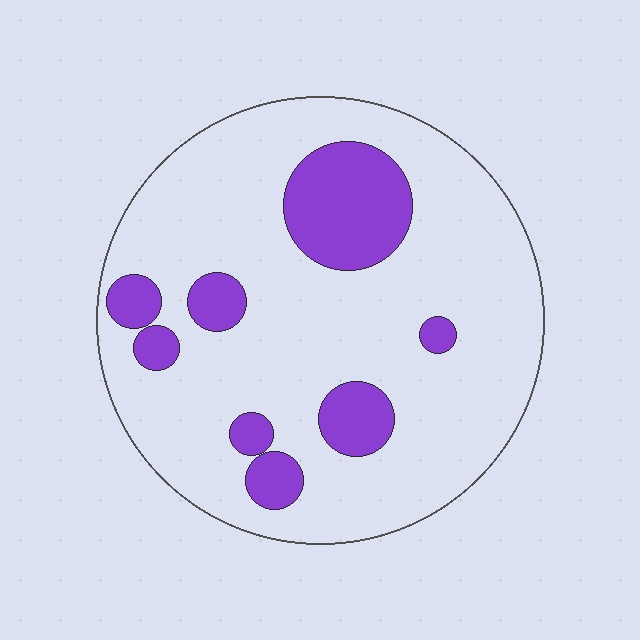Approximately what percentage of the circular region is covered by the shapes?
Approximately 20%.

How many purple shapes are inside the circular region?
8.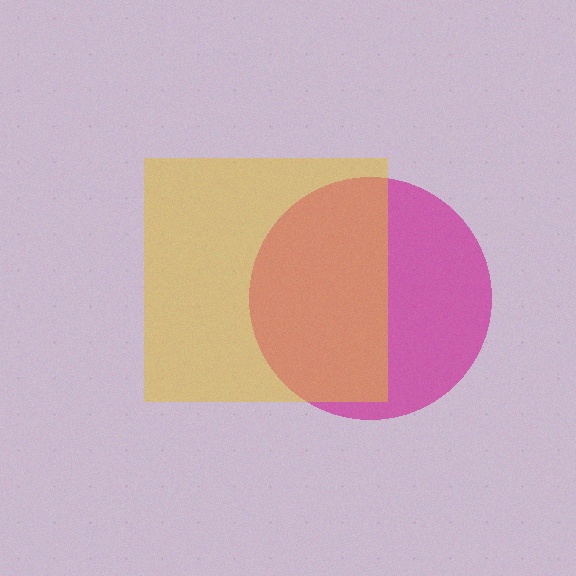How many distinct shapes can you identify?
There are 2 distinct shapes: a magenta circle, a yellow square.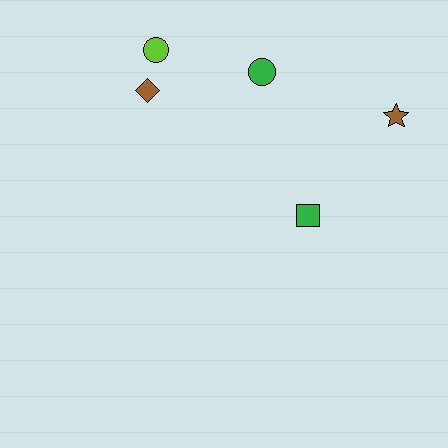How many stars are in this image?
There is 1 star.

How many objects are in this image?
There are 5 objects.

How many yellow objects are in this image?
There are no yellow objects.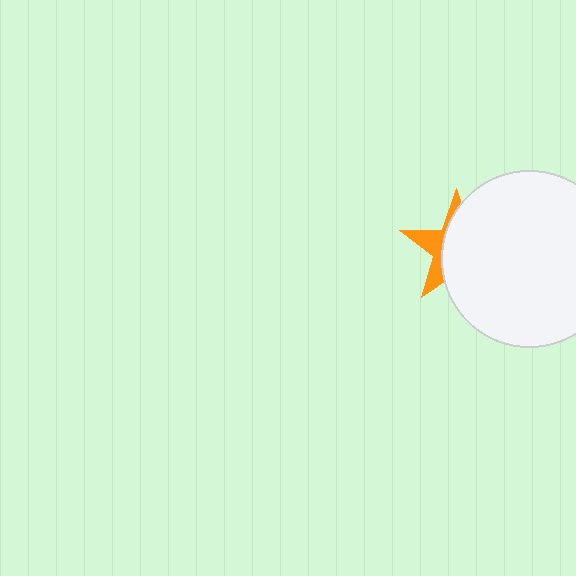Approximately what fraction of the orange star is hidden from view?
Roughly 67% of the orange star is hidden behind the white circle.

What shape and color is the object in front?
The object in front is a white circle.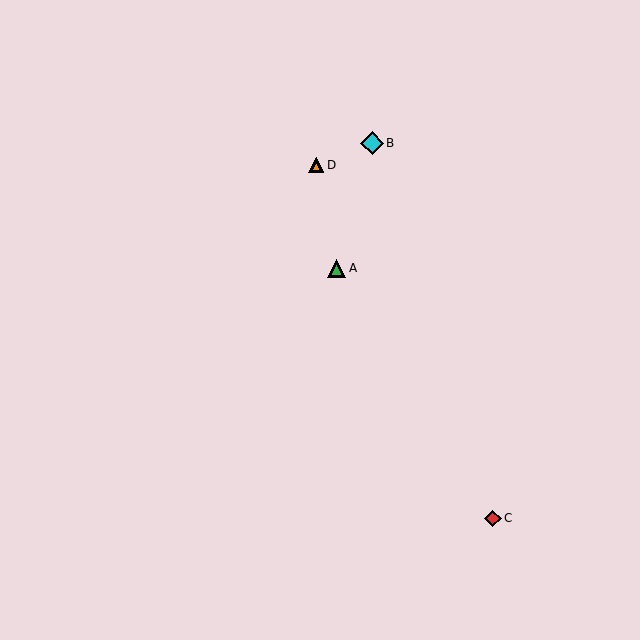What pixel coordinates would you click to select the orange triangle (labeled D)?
Click at (316, 165) to select the orange triangle D.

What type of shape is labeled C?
Shape C is a red diamond.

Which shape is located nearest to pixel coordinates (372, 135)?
The cyan diamond (labeled B) at (372, 143) is nearest to that location.